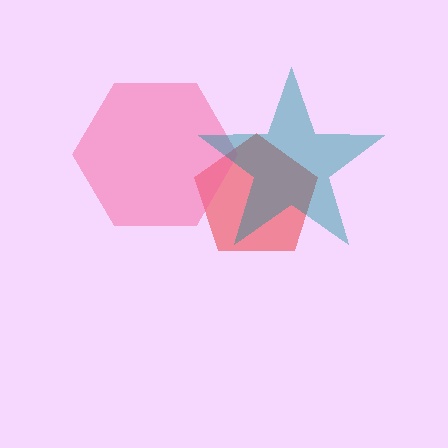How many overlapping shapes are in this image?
There are 3 overlapping shapes in the image.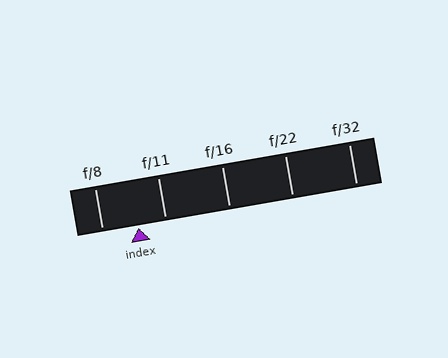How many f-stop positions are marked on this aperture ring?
There are 5 f-stop positions marked.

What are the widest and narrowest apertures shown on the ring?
The widest aperture shown is f/8 and the narrowest is f/32.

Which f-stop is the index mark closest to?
The index mark is closest to f/11.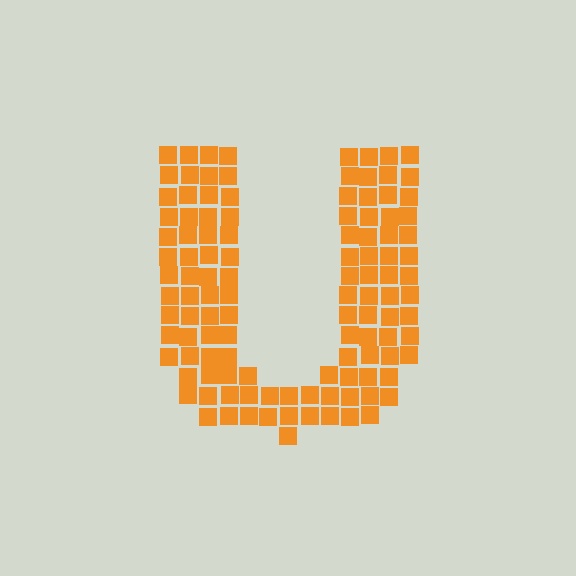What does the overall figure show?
The overall figure shows the letter U.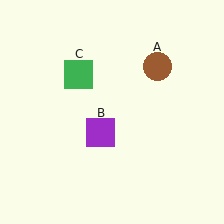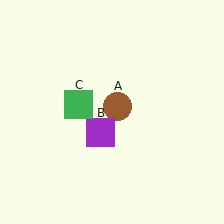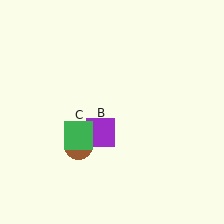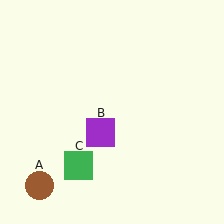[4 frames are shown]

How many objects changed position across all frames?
2 objects changed position: brown circle (object A), green square (object C).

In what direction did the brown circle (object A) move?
The brown circle (object A) moved down and to the left.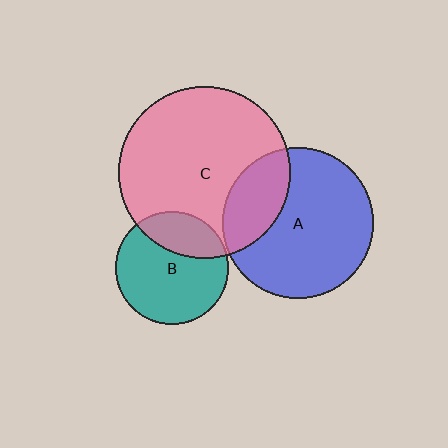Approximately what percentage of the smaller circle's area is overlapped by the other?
Approximately 25%.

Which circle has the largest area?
Circle C (pink).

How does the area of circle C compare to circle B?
Approximately 2.3 times.